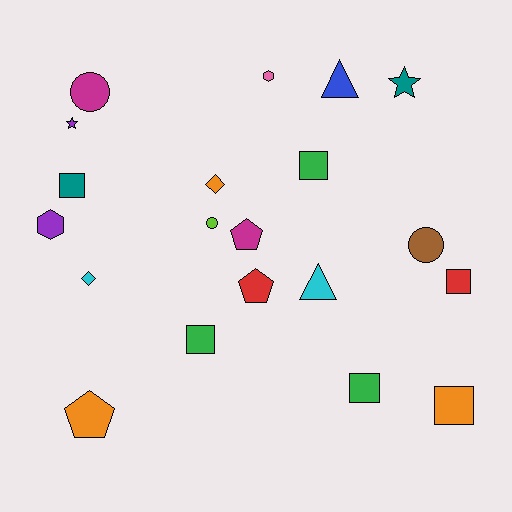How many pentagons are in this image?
There are 3 pentagons.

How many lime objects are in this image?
There is 1 lime object.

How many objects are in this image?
There are 20 objects.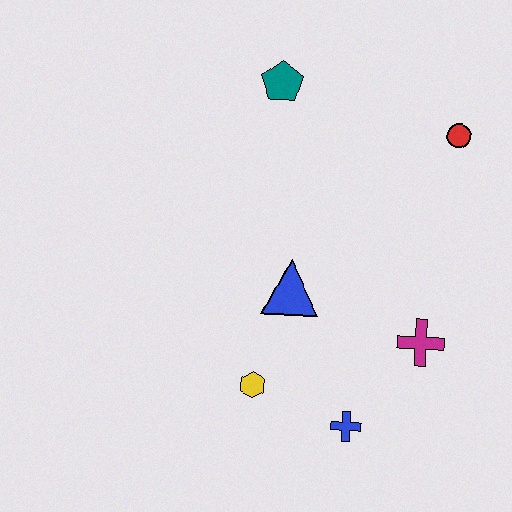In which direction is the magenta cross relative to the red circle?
The magenta cross is below the red circle.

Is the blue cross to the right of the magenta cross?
No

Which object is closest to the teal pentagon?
The red circle is closest to the teal pentagon.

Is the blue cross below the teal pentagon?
Yes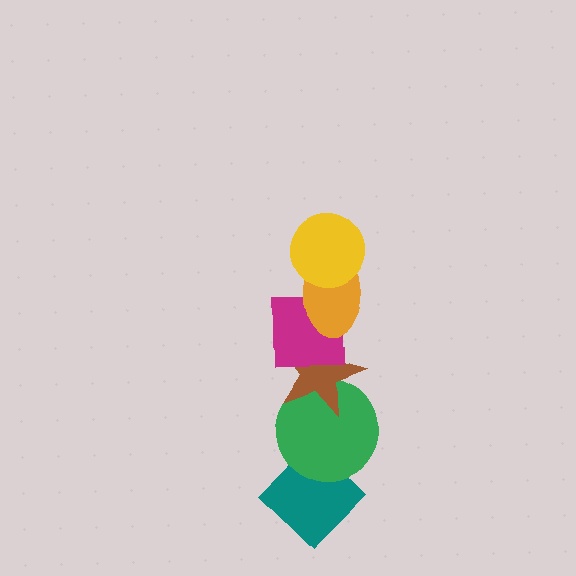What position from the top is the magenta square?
The magenta square is 3rd from the top.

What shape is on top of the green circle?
The brown star is on top of the green circle.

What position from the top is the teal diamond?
The teal diamond is 6th from the top.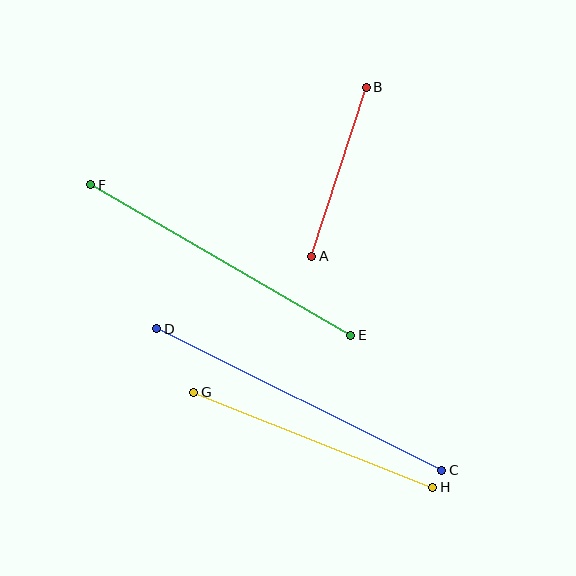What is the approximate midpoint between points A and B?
The midpoint is at approximately (339, 172) pixels.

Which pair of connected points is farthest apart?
Points C and D are farthest apart.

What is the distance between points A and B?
The distance is approximately 178 pixels.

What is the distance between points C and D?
The distance is approximately 318 pixels.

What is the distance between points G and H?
The distance is approximately 257 pixels.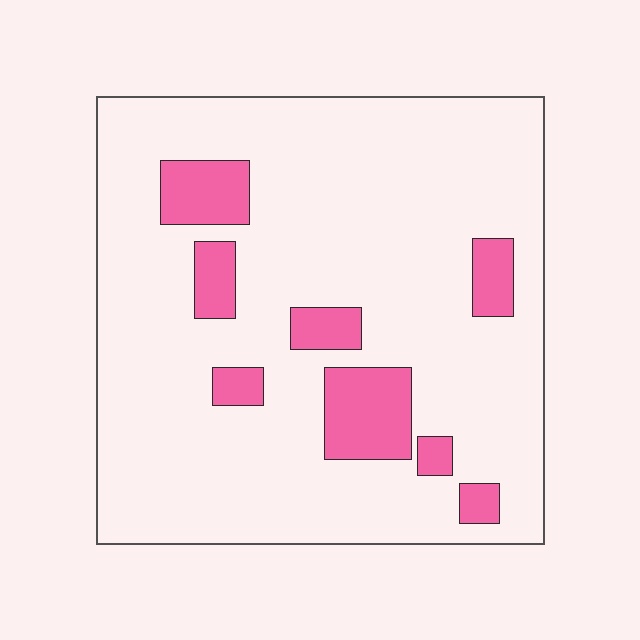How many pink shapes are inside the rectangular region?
8.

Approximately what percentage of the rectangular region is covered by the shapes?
Approximately 15%.